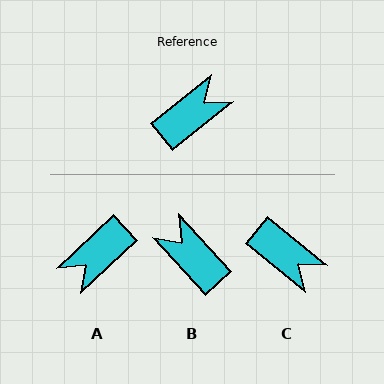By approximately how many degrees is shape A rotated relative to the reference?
Approximately 176 degrees clockwise.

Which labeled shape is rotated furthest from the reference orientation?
A, about 176 degrees away.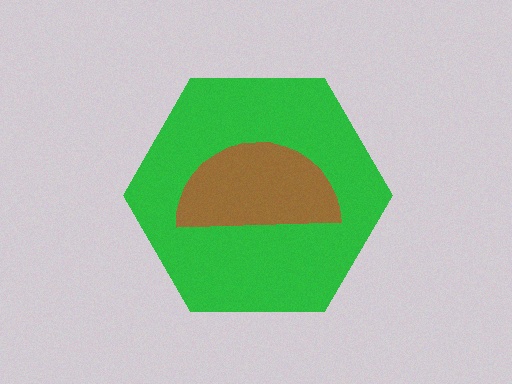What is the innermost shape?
The brown semicircle.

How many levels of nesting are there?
2.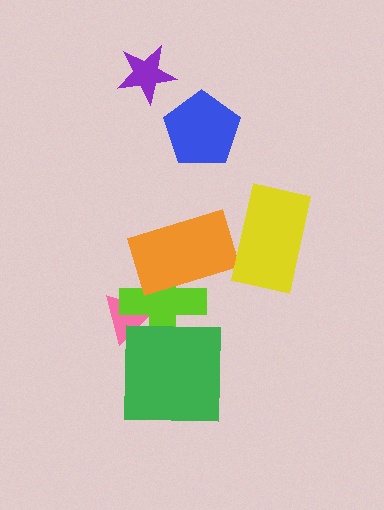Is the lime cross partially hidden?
Yes, it is partially covered by another shape.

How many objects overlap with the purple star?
0 objects overlap with the purple star.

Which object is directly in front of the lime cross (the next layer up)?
The green square is directly in front of the lime cross.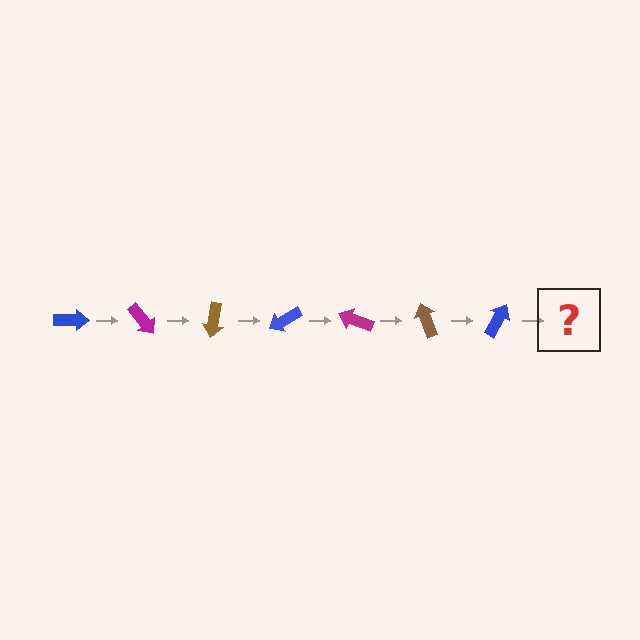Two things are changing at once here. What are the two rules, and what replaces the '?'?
The two rules are that it rotates 50 degrees each step and the color cycles through blue, magenta, and brown. The '?' should be a magenta arrow, rotated 350 degrees from the start.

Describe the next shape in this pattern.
It should be a magenta arrow, rotated 350 degrees from the start.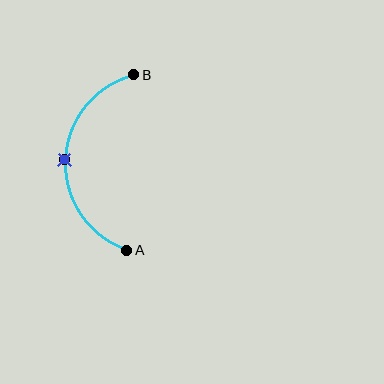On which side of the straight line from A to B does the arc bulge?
The arc bulges to the left of the straight line connecting A and B.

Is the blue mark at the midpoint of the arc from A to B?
Yes. The blue mark lies on the arc at equal arc-length from both A and B — it is the arc midpoint.